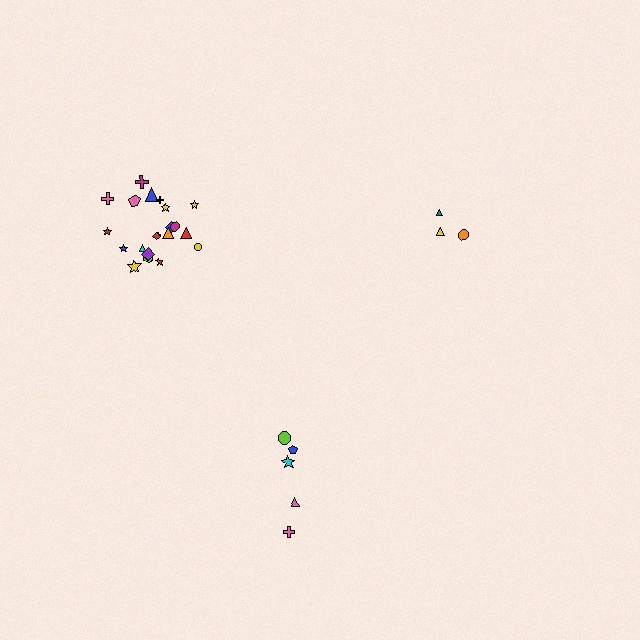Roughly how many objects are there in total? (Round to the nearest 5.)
Roughly 30 objects in total.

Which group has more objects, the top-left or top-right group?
The top-left group.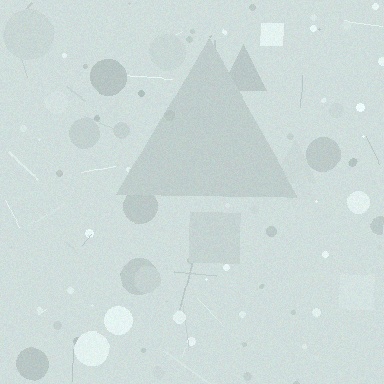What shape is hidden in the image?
A triangle is hidden in the image.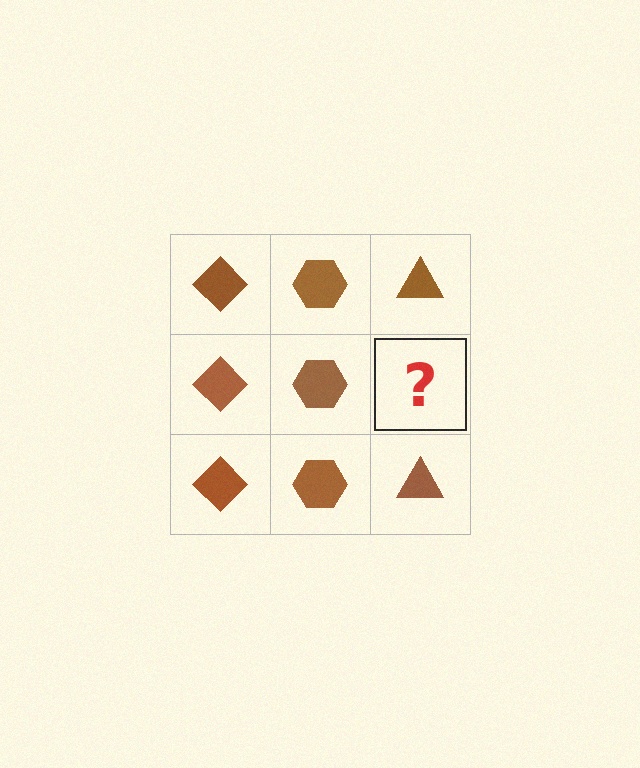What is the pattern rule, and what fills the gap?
The rule is that each column has a consistent shape. The gap should be filled with a brown triangle.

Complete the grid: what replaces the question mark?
The question mark should be replaced with a brown triangle.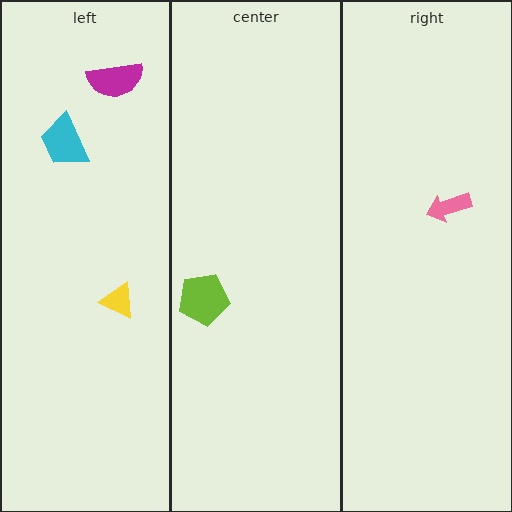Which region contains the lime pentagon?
The center region.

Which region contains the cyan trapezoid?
The left region.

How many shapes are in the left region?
3.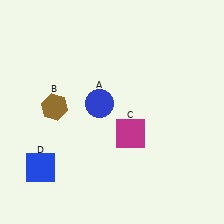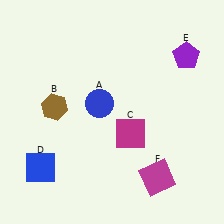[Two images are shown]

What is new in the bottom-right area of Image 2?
A magenta square (F) was added in the bottom-right area of Image 2.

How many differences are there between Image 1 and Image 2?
There are 2 differences between the two images.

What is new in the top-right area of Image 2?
A purple pentagon (E) was added in the top-right area of Image 2.